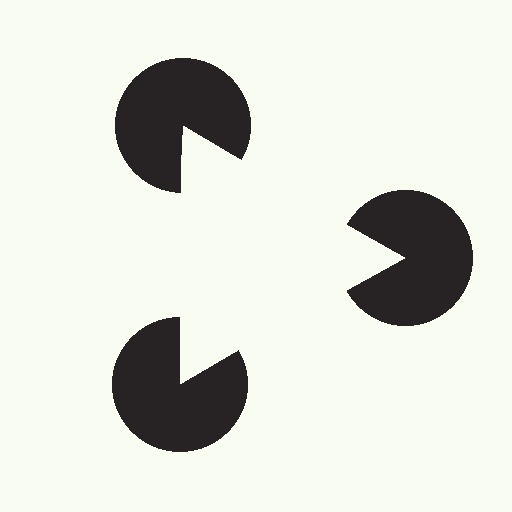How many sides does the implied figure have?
3 sides.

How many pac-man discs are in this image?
There are 3 — one at each vertex of the illusory triangle.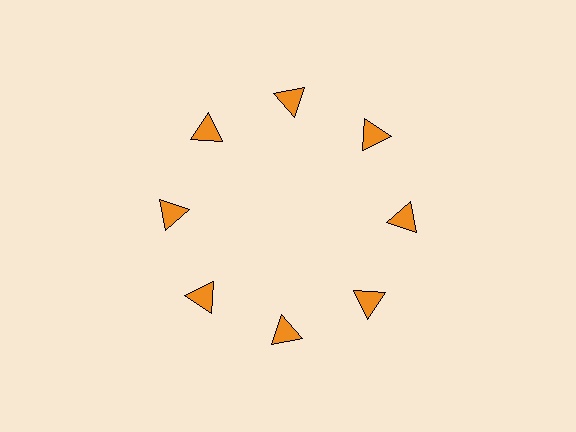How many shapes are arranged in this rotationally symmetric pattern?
There are 8 shapes, arranged in 8 groups of 1.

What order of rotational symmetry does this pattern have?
This pattern has 8-fold rotational symmetry.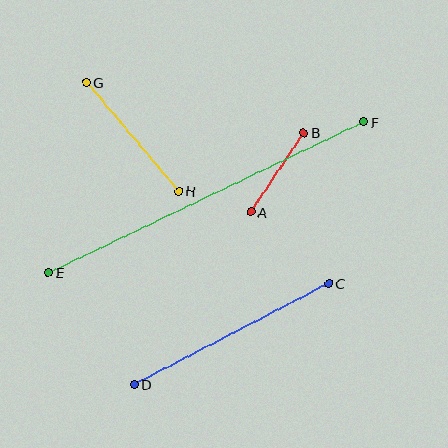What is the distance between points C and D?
The distance is approximately 219 pixels.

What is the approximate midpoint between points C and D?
The midpoint is at approximately (231, 334) pixels.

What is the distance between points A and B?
The distance is approximately 95 pixels.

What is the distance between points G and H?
The distance is approximately 143 pixels.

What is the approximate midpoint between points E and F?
The midpoint is at approximately (206, 197) pixels.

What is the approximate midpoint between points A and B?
The midpoint is at approximately (277, 172) pixels.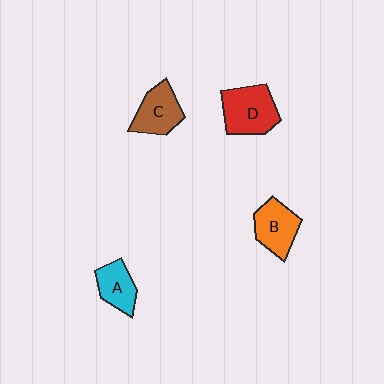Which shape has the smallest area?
Shape A (cyan).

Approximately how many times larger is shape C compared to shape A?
Approximately 1.2 times.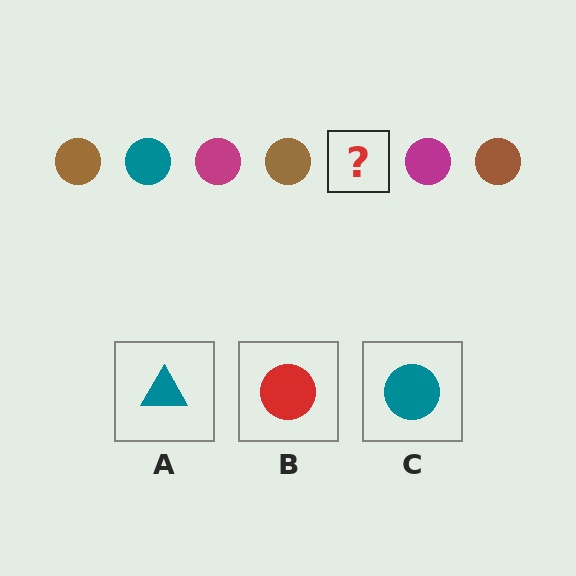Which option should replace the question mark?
Option C.